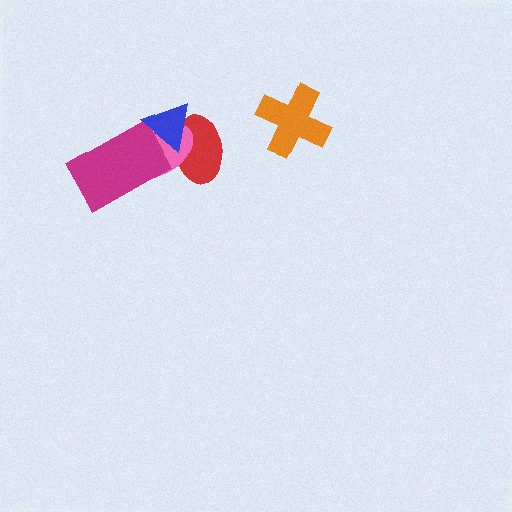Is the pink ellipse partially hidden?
Yes, it is partially covered by another shape.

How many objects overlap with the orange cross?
0 objects overlap with the orange cross.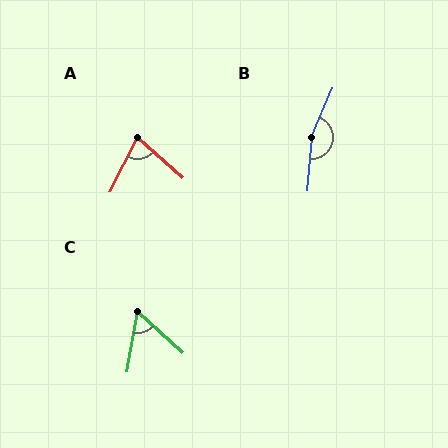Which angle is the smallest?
C, at approximately 58 degrees.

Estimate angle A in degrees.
Approximately 75 degrees.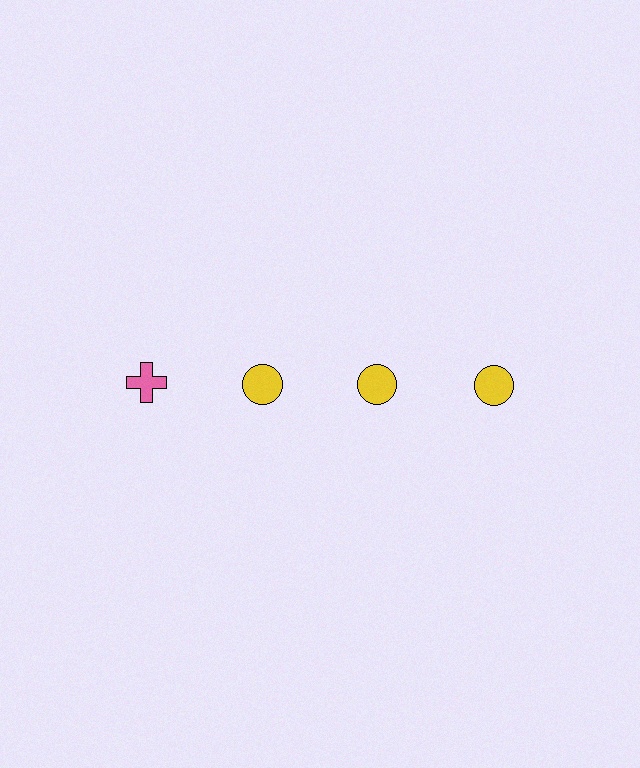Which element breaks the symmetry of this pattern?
The pink cross in the top row, leftmost column breaks the symmetry. All other shapes are yellow circles.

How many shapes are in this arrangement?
There are 4 shapes arranged in a grid pattern.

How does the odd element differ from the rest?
It differs in both color (pink instead of yellow) and shape (cross instead of circle).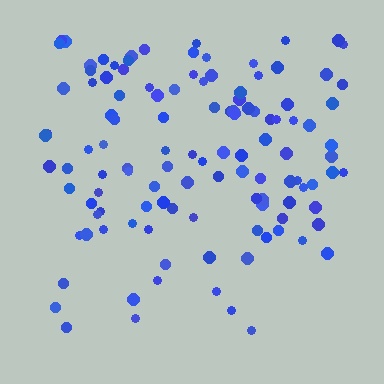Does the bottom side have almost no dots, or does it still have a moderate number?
Still a moderate number, just noticeably fewer than the top.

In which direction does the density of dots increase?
From bottom to top, with the top side densest.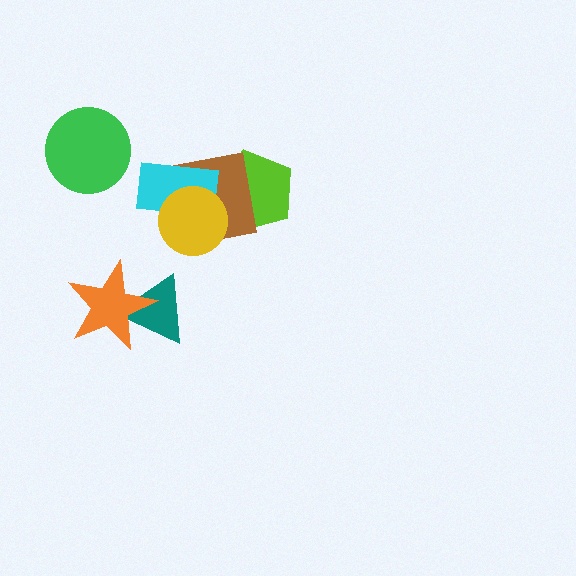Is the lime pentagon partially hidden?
Yes, it is partially covered by another shape.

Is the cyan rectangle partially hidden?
Yes, it is partially covered by another shape.